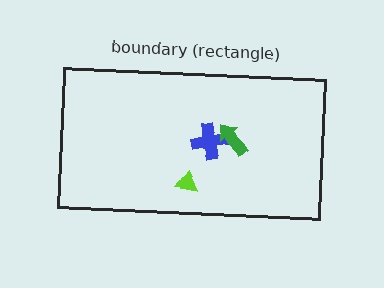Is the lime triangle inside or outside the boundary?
Inside.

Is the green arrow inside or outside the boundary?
Inside.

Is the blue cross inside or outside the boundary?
Inside.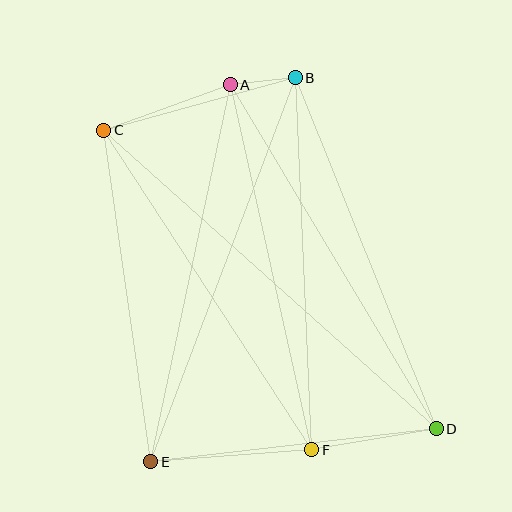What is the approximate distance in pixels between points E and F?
The distance between E and F is approximately 162 pixels.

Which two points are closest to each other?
Points A and B are closest to each other.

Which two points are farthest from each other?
Points C and D are farthest from each other.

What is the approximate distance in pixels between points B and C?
The distance between B and C is approximately 199 pixels.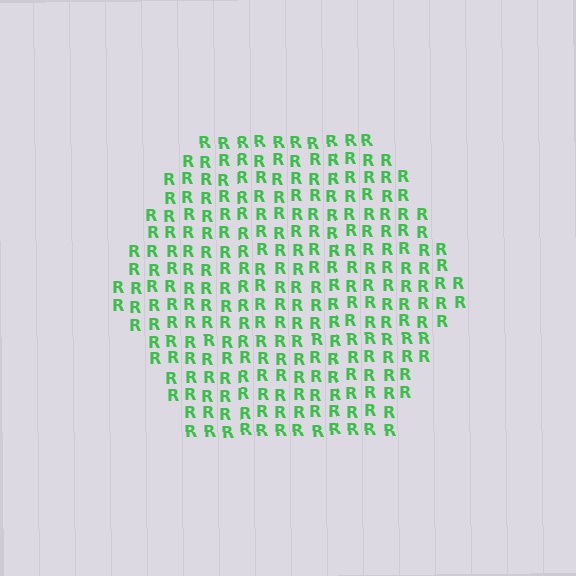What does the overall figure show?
The overall figure shows a hexagon.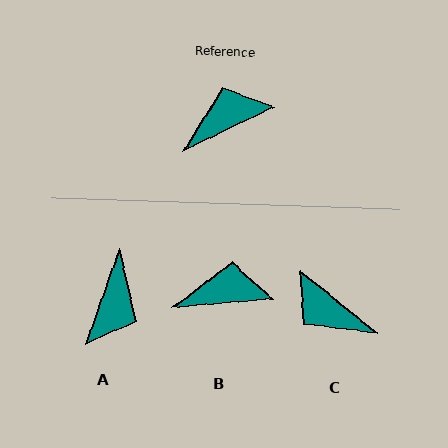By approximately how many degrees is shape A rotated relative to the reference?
Approximately 135 degrees clockwise.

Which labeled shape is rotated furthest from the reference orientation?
A, about 135 degrees away.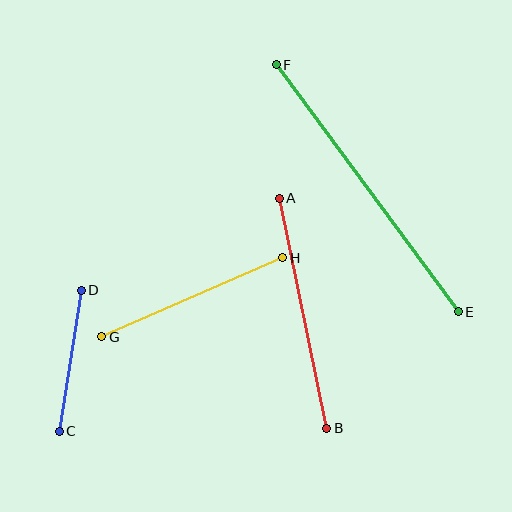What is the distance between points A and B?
The distance is approximately 235 pixels.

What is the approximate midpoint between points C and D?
The midpoint is at approximately (70, 361) pixels.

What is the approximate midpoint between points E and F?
The midpoint is at approximately (367, 188) pixels.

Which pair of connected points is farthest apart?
Points E and F are farthest apart.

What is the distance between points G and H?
The distance is approximately 198 pixels.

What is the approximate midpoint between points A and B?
The midpoint is at approximately (303, 313) pixels.